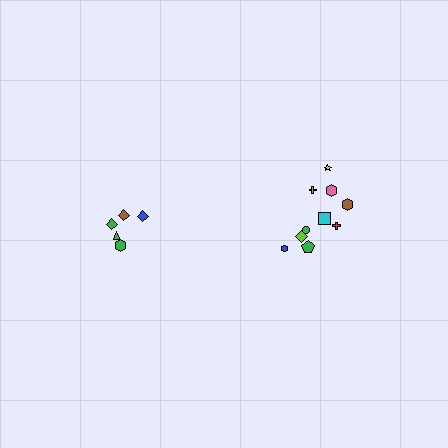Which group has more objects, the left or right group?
The right group.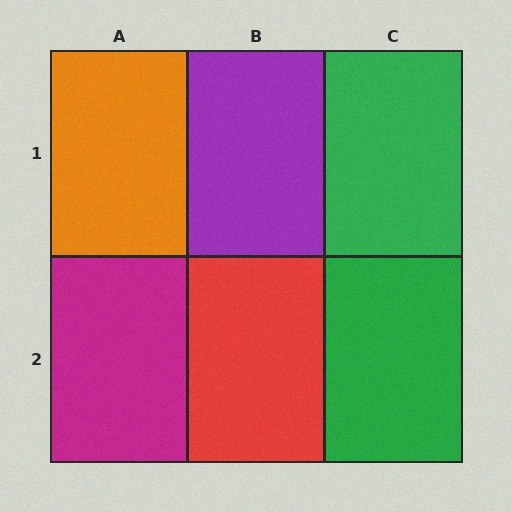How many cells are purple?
1 cell is purple.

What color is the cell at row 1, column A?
Orange.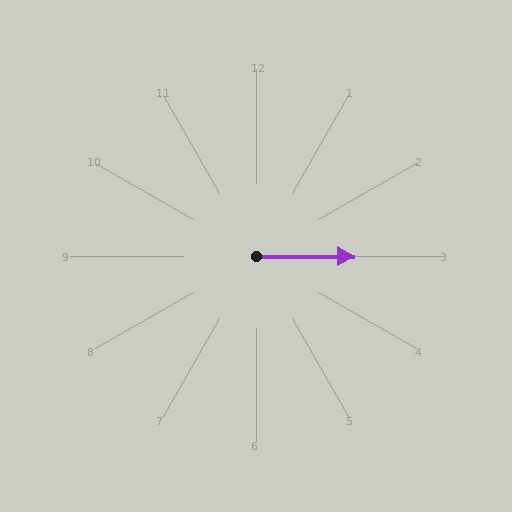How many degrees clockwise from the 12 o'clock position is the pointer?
Approximately 90 degrees.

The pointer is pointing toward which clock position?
Roughly 3 o'clock.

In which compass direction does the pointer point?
East.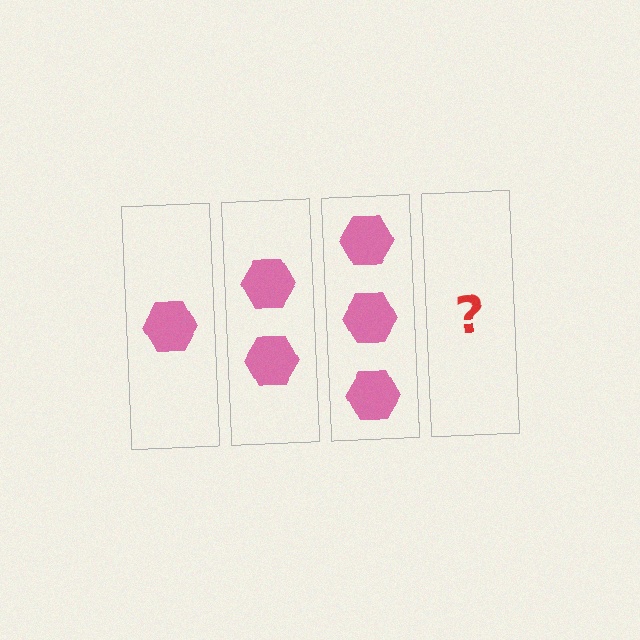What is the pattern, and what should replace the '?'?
The pattern is that each step adds one more hexagon. The '?' should be 4 hexagons.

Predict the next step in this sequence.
The next step is 4 hexagons.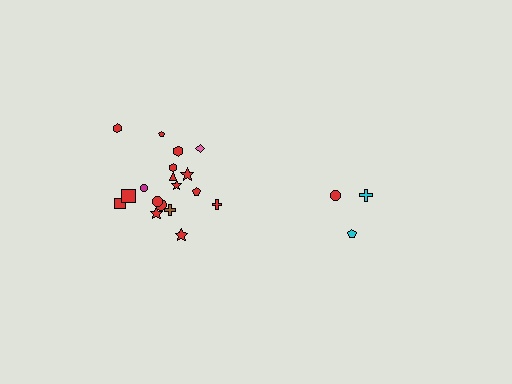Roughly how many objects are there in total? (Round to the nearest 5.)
Roughly 20 objects in total.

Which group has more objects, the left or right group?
The left group.